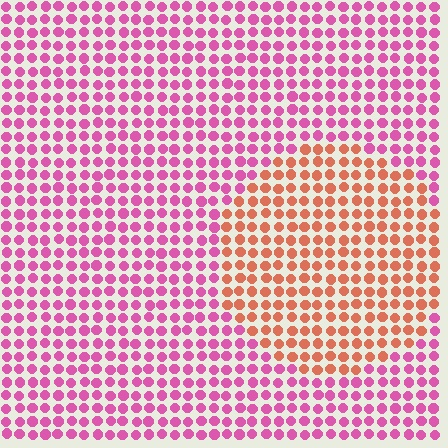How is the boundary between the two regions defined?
The boundary is defined purely by a slight shift in hue (about 51 degrees). Spacing, size, and orientation are identical on both sides.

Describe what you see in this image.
The image is filled with small pink elements in a uniform arrangement. A circle-shaped region is visible where the elements are tinted to a slightly different hue, forming a subtle color boundary.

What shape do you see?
I see a circle.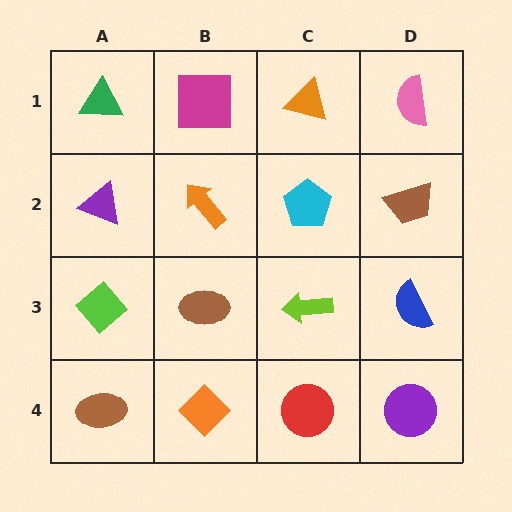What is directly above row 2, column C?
An orange triangle.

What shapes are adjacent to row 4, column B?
A brown ellipse (row 3, column B), a brown ellipse (row 4, column A), a red circle (row 4, column C).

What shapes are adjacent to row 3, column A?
A purple triangle (row 2, column A), a brown ellipse (row 4, column A), a brown ellipse (row 3, column B).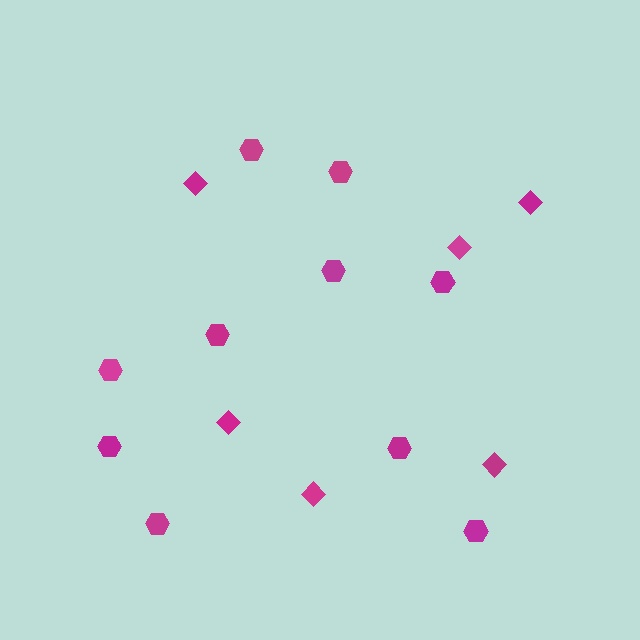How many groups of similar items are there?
There are 2 groups: one group of diamonds (6) and one group of hexagons (10).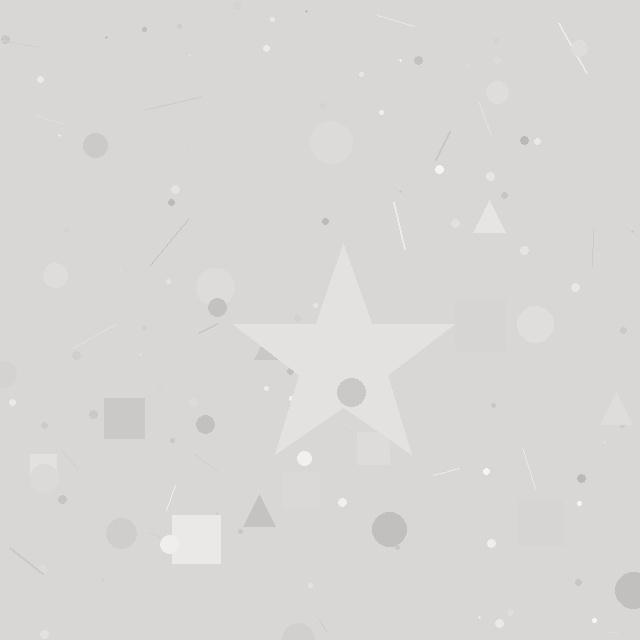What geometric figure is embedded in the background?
A star is embedded in the background.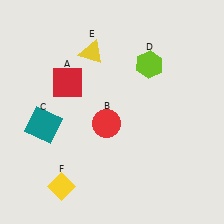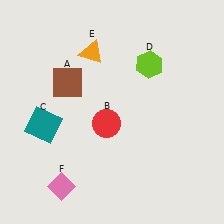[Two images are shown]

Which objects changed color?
A changed from red to brown. E changed from yellow to orange. F changed from yellow to pink.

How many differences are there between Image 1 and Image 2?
There are 3 differences between the two images.